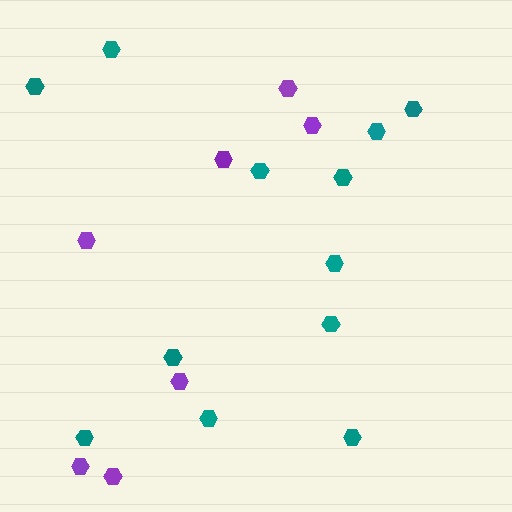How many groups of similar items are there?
There are 2 groups: one group of purple hexagons (7) and one group of teal hexagons (12).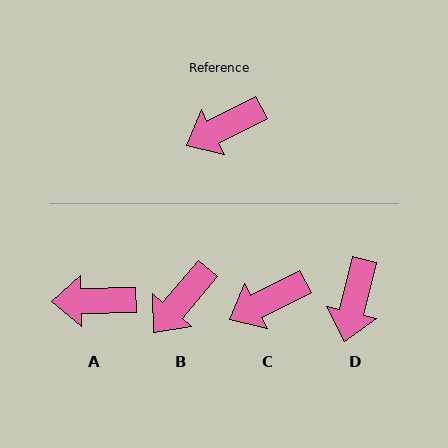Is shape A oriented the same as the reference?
No, it is off by about 26 degrees.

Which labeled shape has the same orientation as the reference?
C.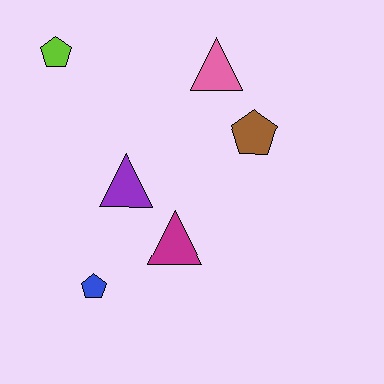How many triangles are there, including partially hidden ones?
There are 3 triangles.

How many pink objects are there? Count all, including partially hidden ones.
There is 1 pink object.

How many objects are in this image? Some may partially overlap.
There are 6 objects.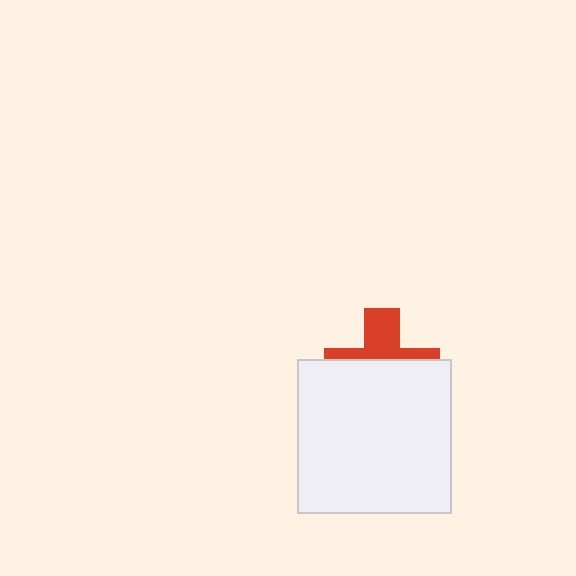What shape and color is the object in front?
The object in front is a white square.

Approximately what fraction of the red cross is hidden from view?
Roughly 60% of the red cross is hidden behind the white square.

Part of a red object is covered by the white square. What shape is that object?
It is a cross.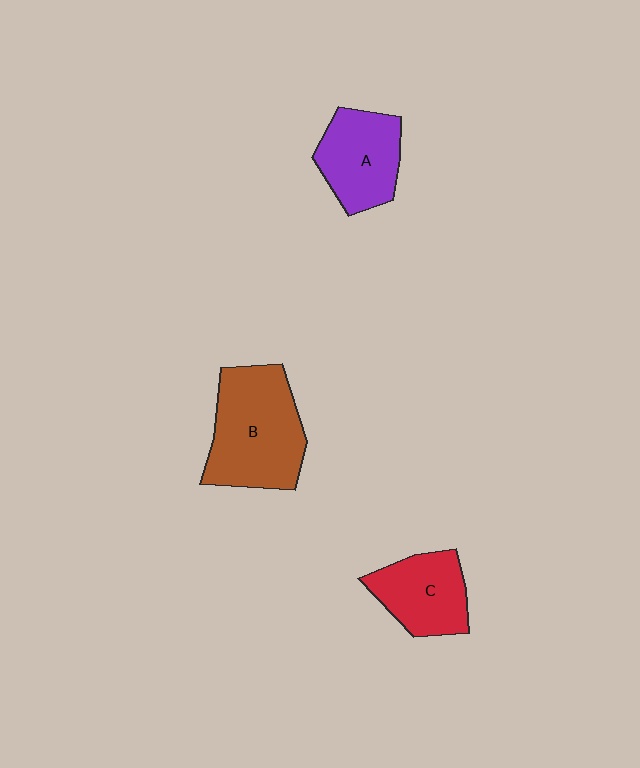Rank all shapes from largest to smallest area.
From largest to smallest: B (brown), A (purple), C (red).